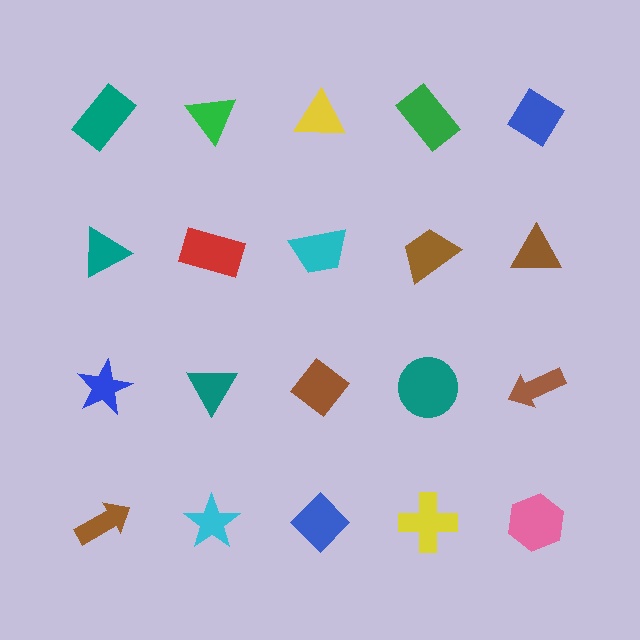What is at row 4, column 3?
A blue diamond.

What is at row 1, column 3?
A yellow triangle.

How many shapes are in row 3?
5 shapes.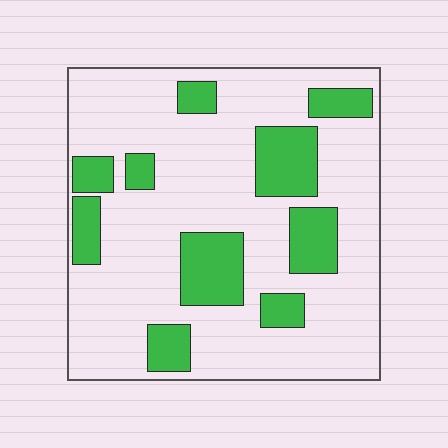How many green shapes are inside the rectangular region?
10.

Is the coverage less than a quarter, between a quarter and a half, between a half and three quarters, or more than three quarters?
Less than a quarter.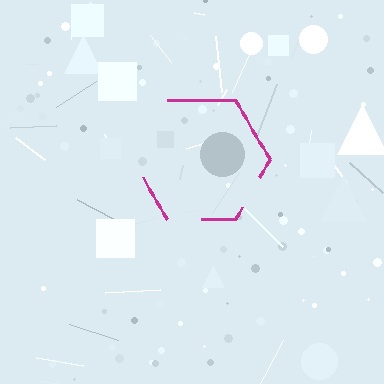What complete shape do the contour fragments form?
The contour fragments form a hexagon.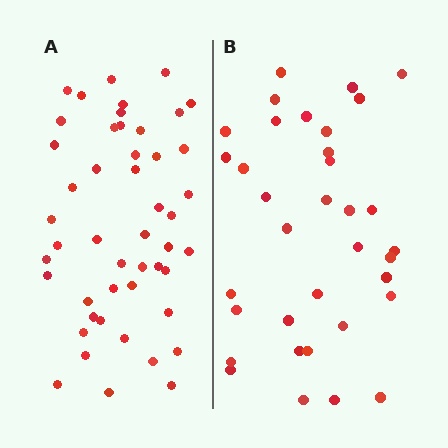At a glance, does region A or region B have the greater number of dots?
Region A (the left region) has more dots.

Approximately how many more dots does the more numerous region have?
Region A has approximately 15 more dots than region B.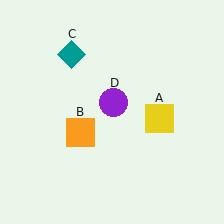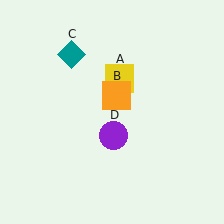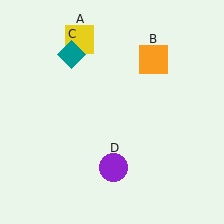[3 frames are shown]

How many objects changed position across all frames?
3 objects changed position: yellow square (object A), orange square (object B), purple circle (object D).